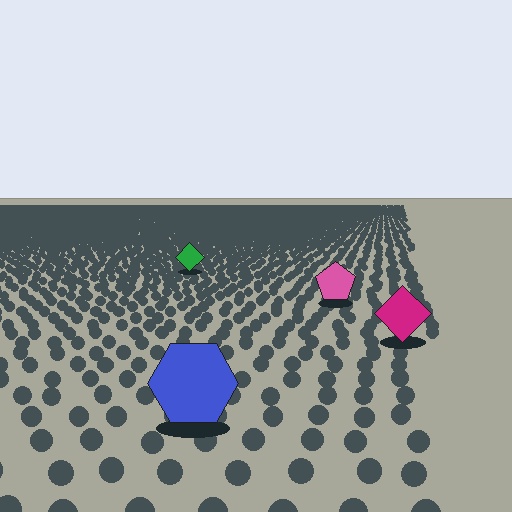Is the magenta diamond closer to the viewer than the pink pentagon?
Yes. The magenta diamond is closer — you can tell from the texture gradient: the ground texture is coarser near it.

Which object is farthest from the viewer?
The green diamond is farthest from the viewer. It appears smaller and the ground texture around it is denser.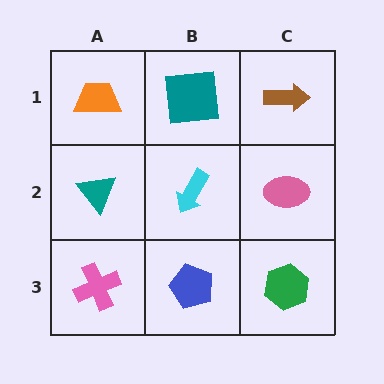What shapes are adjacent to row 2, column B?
A teal square (row 1, column B), a blue pentagon (row 3, column B), a teal triangle (row 2, column A), a pink ellipse (row 2, column C).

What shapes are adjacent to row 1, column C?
A pink ellipse (row 2, column C), a teal square (row 1, column B).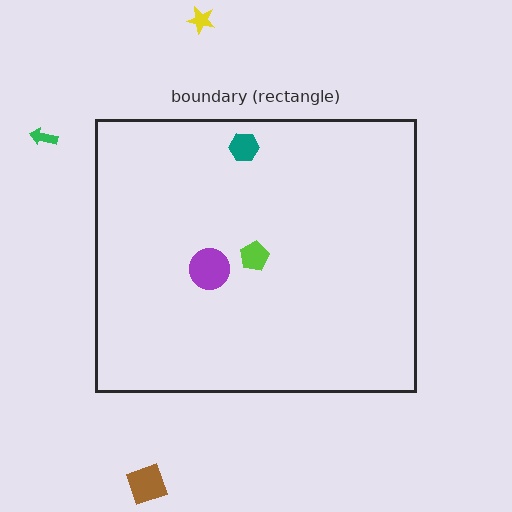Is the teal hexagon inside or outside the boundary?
Inside.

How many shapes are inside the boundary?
3 inside, 3 outside.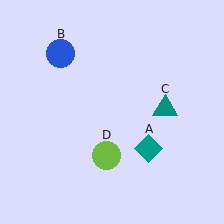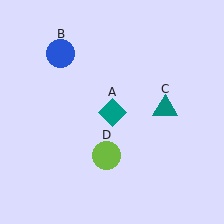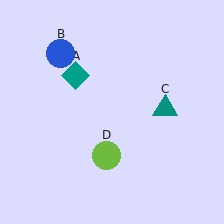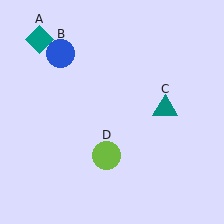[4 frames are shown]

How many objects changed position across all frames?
1 object changed position: teal diamond (object A).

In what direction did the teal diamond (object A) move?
The teal diamond (object A) moved up and to the left.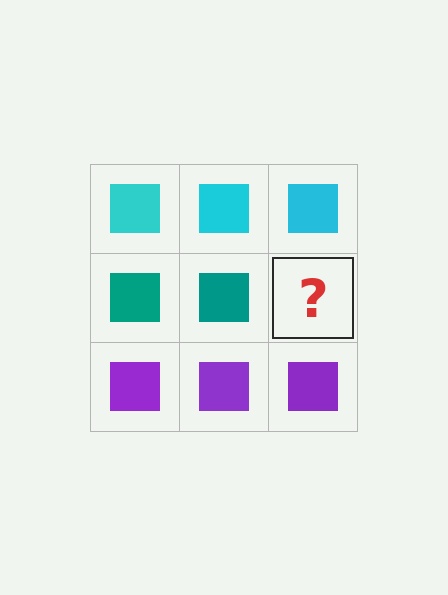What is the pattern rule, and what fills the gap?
The rule is that each row has a consistent color. The gap should be filled with a teal square.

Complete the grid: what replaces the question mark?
The question mark should be replaced with a teal square.